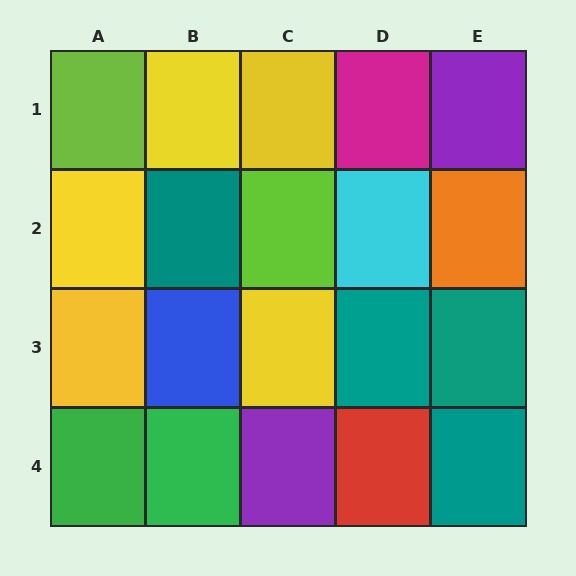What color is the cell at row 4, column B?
Green.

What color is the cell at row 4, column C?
Purple.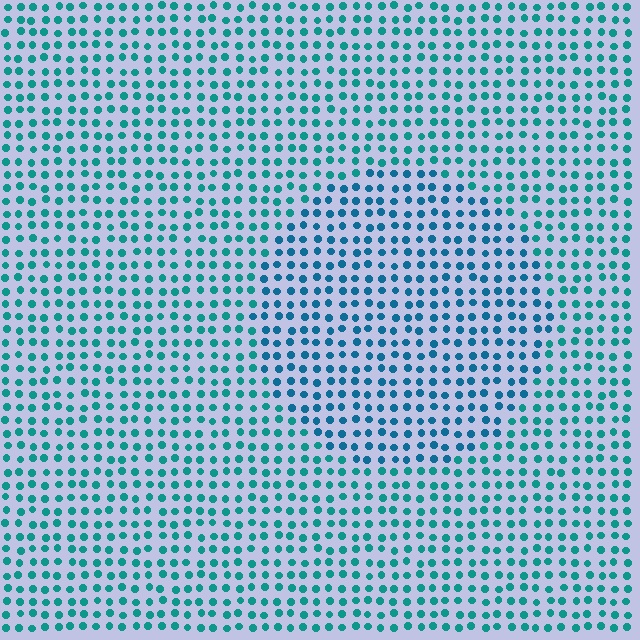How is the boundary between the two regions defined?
The boundary is defined purely by a slight shift in hue (about 24 degrees). Spacing, size, and orientation are identical on both sides.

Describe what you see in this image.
The image is filled with small teal elements in a uniform arrangement. A circle-shaped region is visible where the elements are tinted to a slightly different hue, forming a subtle color boundary.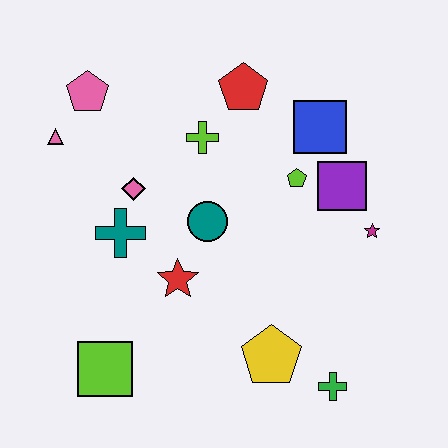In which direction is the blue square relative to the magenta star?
The blue square is above the magenta star.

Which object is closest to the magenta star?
The purple square is closest to the magenta star.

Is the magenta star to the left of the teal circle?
No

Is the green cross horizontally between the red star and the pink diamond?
No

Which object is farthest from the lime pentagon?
The lime square is farthest from the lime pentagon.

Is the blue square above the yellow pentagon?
Yes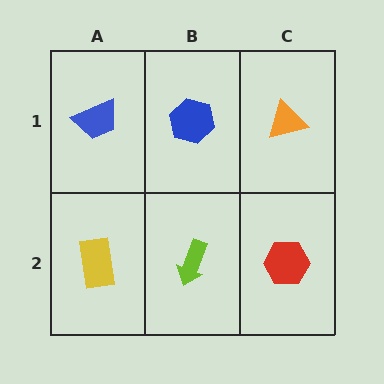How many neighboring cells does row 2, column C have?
2.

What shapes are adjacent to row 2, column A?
A blue trapezoid (row 1, column A), a lime arrow (row 2, column B).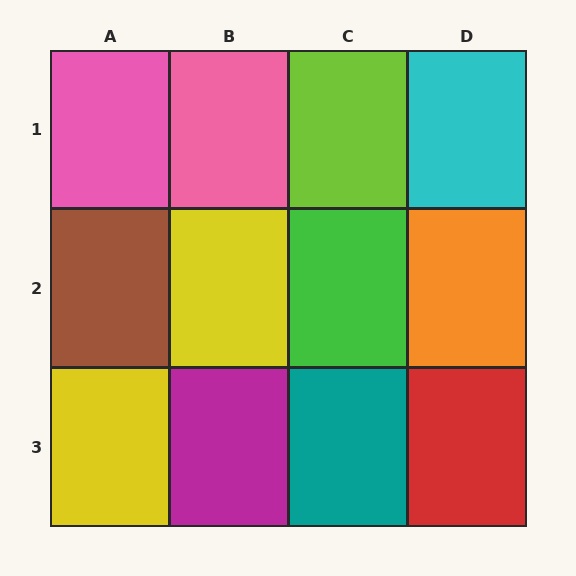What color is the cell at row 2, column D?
Orange.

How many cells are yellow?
2 cells are yellow.